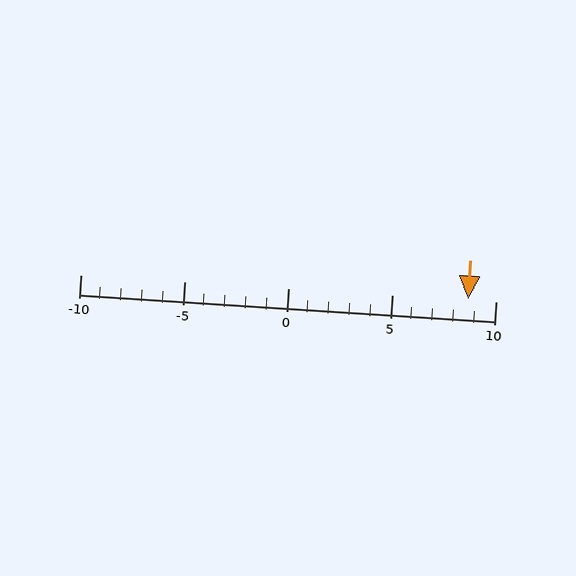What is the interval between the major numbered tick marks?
The major tick marks are spaced 5 units apart.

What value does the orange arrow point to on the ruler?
The orange arrow points to approximately 9.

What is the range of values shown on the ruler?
The ruler shows values from -10 to 10.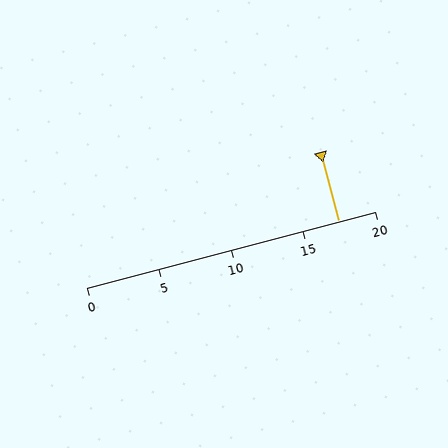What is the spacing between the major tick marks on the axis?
The major ticks are spaced 5 apart.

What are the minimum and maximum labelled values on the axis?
The axis runs from 0 to 20.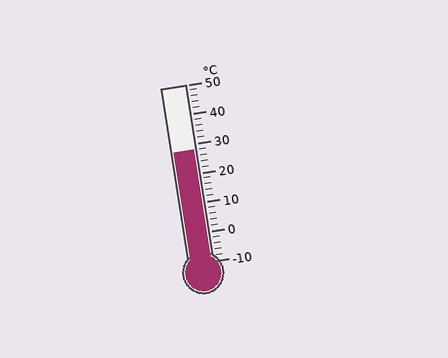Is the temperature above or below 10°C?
The temperature is above 10°C.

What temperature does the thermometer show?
The thermometer shows approximately 28°C.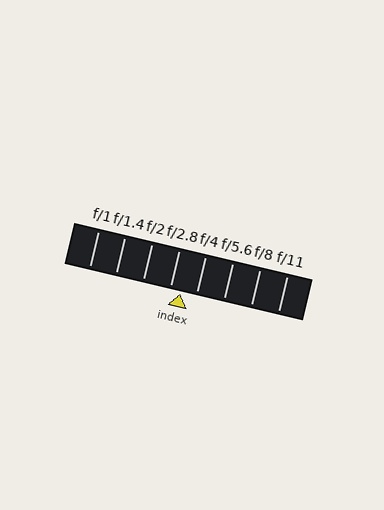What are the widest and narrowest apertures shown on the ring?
The widest aperture shown is f/1 and the narrowest is f/11.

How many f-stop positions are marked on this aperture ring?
There are 8 f-stop positions marked.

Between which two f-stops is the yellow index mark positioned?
The index mark is between f/2.8 and f/4.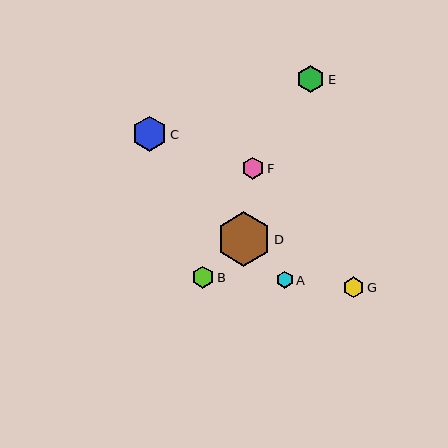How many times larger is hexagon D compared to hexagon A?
Hexagon D is approximately 3.2 times the size of hexagon A.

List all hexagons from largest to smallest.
From largest to smallest: D, C, E, B, F, G, A.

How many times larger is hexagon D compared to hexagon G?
Hexagon D is approximately 2.6 times the size of hexagon G.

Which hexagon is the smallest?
Hexagon A is the smallest with a size of approximately 17 pixels.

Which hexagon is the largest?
Hexagon D is the largest with a size of approximately 54 pixels.